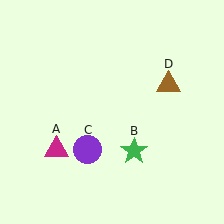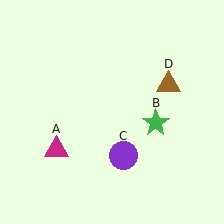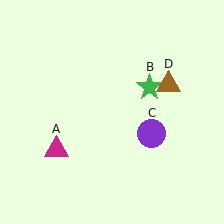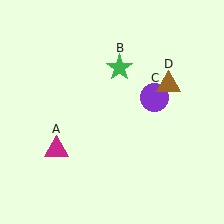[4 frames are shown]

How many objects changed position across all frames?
2 objects changed position: green star (object B), purple circle (object C).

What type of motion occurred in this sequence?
The green star (object B), purple circle (object C) rotated counterclockwise around the center of the scene.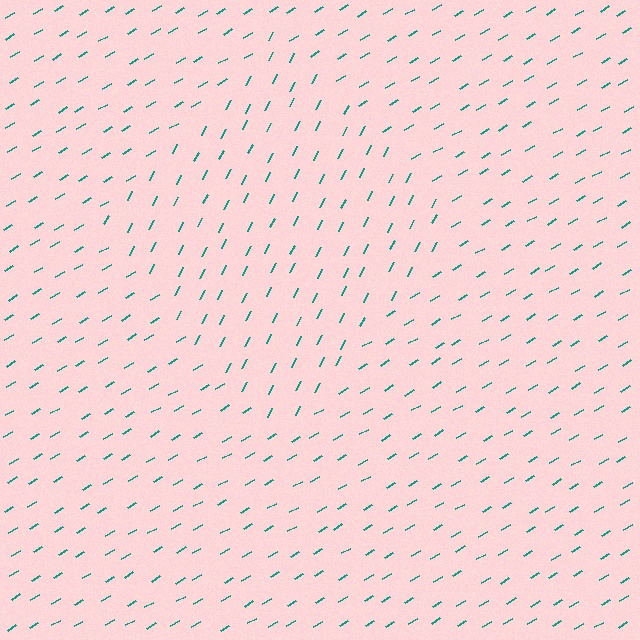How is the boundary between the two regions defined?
The boundary is defined purely by a change in line orientation (approximately 33 degrees difference). All lines are the same color and thickness.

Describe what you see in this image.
The image is filled with small teal line segments. A diamond region in the image has lines oriented differently from the surrounding lines, creating a visible texture boundary.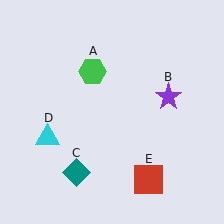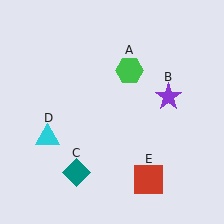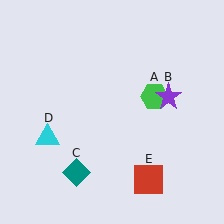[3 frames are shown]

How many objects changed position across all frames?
1 object changed position: green hexagon (object A).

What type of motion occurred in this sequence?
The green hexagon (object A) rotated clockwise around the center of the scene.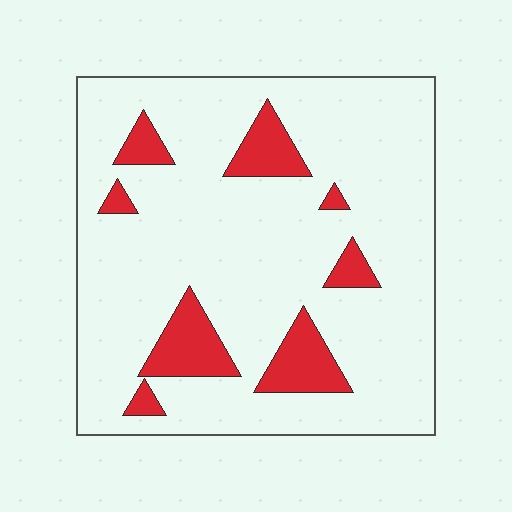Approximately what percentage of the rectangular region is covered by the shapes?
Approximately 15%.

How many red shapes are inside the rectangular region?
8.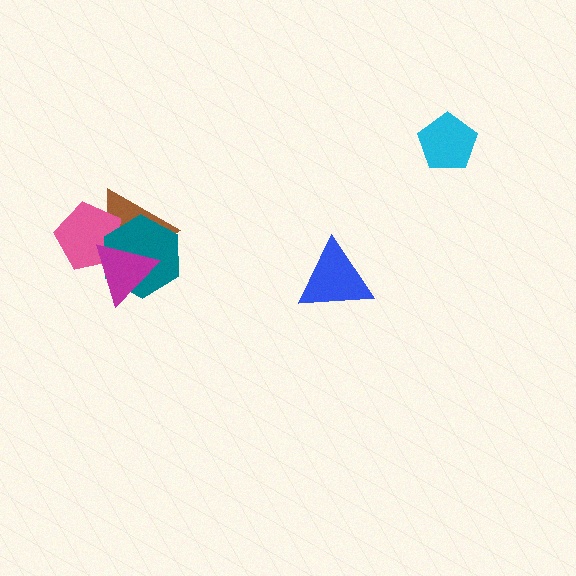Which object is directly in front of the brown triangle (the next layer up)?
The pink pentagon is directly in front of the brown triangle.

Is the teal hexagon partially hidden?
Yes, it is partially covered by another shape.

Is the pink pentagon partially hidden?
Yes, it is partially covered by another shape.